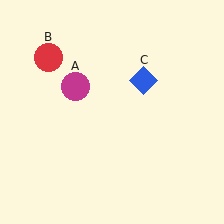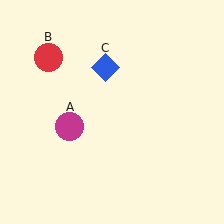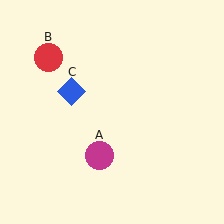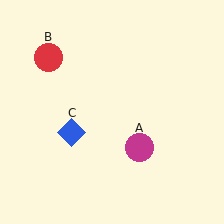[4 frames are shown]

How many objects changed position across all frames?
2 objects changed position: magenta circle (object A), blue diamond (object C).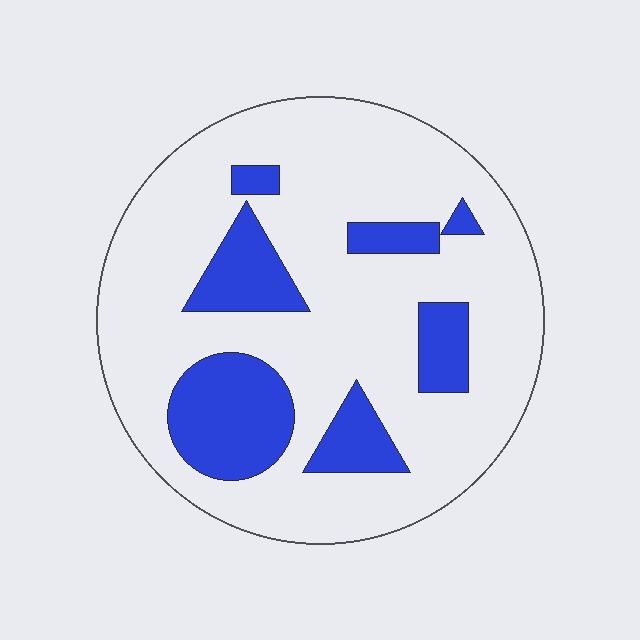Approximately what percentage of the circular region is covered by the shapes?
Approximately 20%.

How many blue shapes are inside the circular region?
7.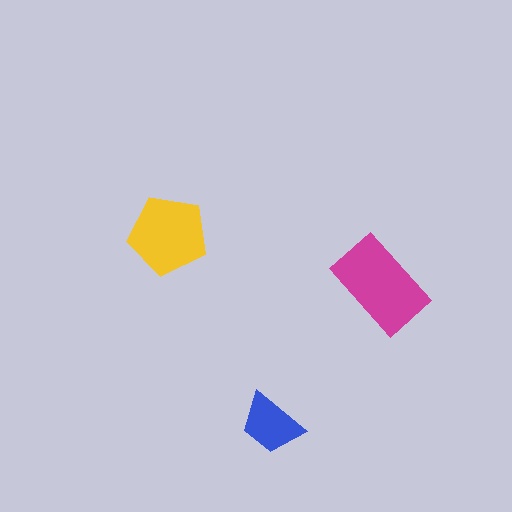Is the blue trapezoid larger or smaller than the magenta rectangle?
Smaller.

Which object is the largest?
The magenta rectangle.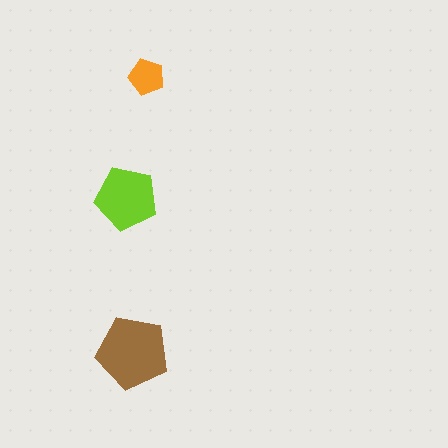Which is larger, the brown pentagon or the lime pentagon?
The brown one.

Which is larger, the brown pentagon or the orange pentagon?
The brown one.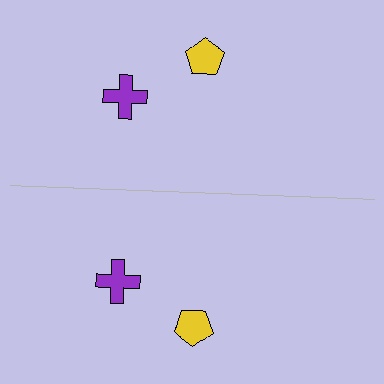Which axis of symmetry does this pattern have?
The pattern has a horizontal axis of symmetry running through the center of the image.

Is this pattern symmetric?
Yes, this pattern has bilateral (reflection) symmetry.